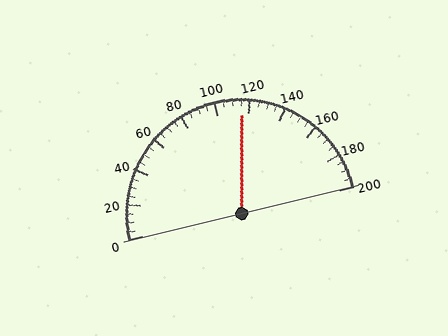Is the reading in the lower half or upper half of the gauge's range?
The reading is in the upper half of the range (0 to 200).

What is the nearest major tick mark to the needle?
The nearest major tick mark is 120.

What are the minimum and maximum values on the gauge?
The gauge ranges from 0 to 200.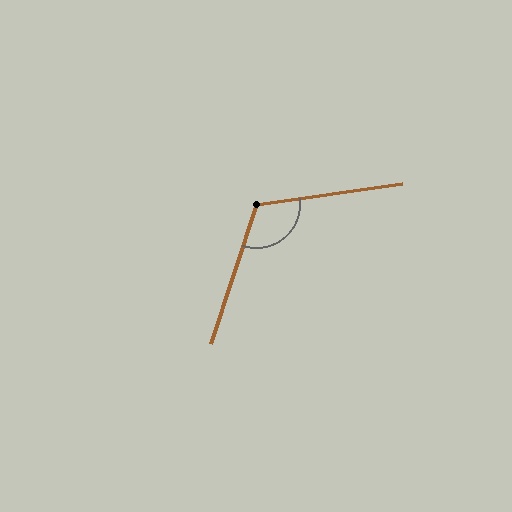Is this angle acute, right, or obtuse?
It is obtuse.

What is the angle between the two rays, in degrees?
Approximately 117 degrees.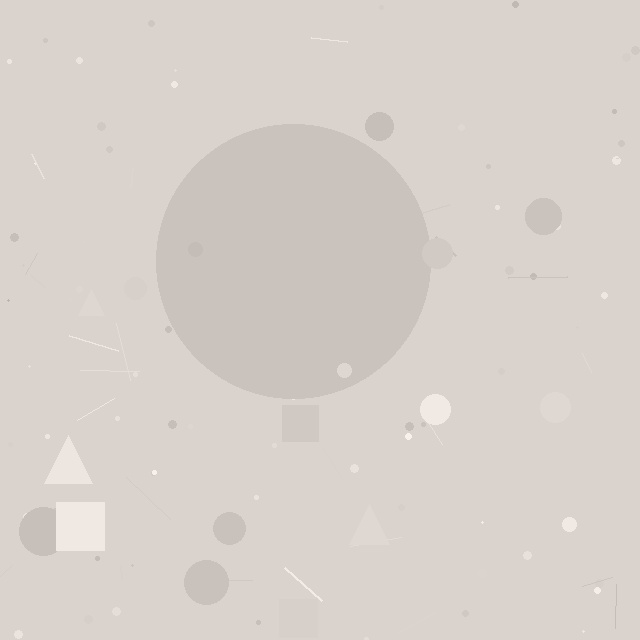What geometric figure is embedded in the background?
A circle is embedded in the background.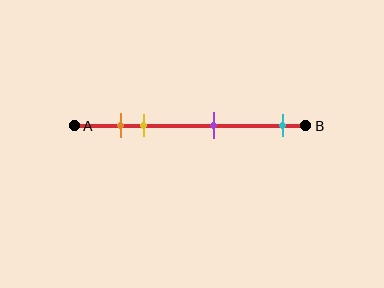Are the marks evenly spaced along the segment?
No, the marks are not evenly spaced.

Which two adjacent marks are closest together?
The orange and yellow marks are the closest adjacent pair.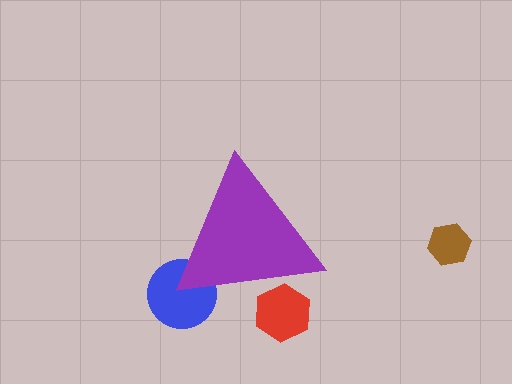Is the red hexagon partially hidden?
Yes, the red hexagon is partially hidden behind the purple triangle.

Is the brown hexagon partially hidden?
No, the brown hexagon is fully visible.